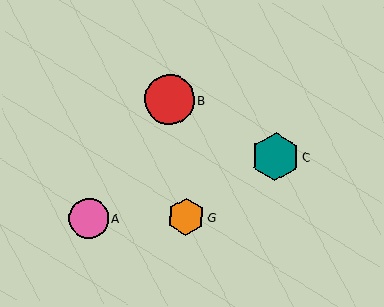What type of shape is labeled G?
Shape G is an orange hexagon.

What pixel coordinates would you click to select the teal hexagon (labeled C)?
Click at (275, 157) to select the teal hexagon C.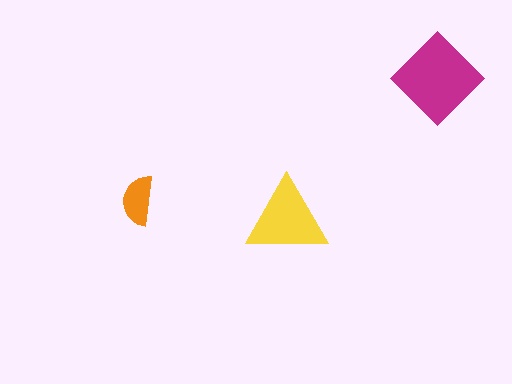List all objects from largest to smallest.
The magenta diamond, the yellow triangle, the orange semicircle.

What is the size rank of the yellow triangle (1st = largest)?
2nd.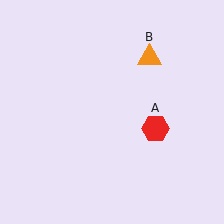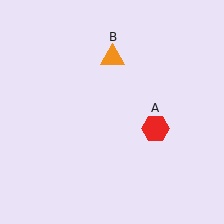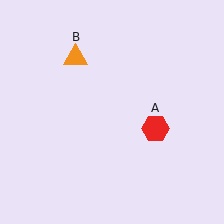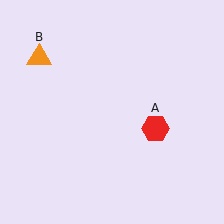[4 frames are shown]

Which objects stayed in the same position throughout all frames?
Red hexagon (object A) remained stationary.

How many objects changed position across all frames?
1 object changed position: orange triangle (object B).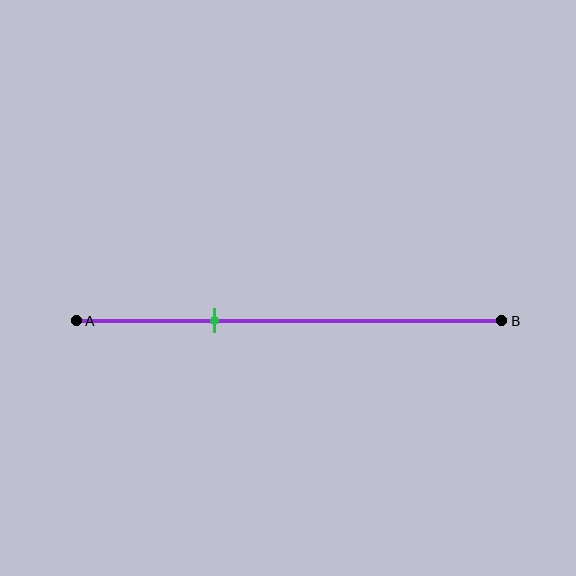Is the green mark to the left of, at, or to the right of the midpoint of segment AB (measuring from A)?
The green mark is to the left of the midpoint of segment AB.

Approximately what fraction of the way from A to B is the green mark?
The green mark is approximately 30% of the way from A to B.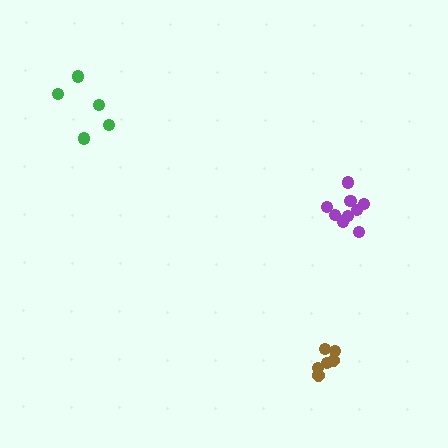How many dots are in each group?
Group 1: 9 dots, Group 2: 5 dots, Group 3: 6 dots (20 total).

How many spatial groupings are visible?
There are 3 spatial groupings.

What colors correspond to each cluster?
The clusters are colored: purple, green, brown.